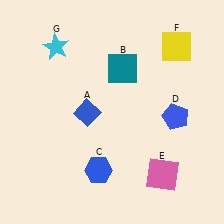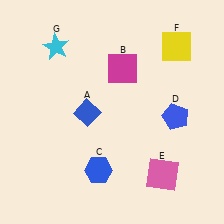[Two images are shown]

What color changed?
The square (B) changed from teal in Image 1 to magenta in Image 2.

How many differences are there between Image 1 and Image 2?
There is 1 difference between the two images.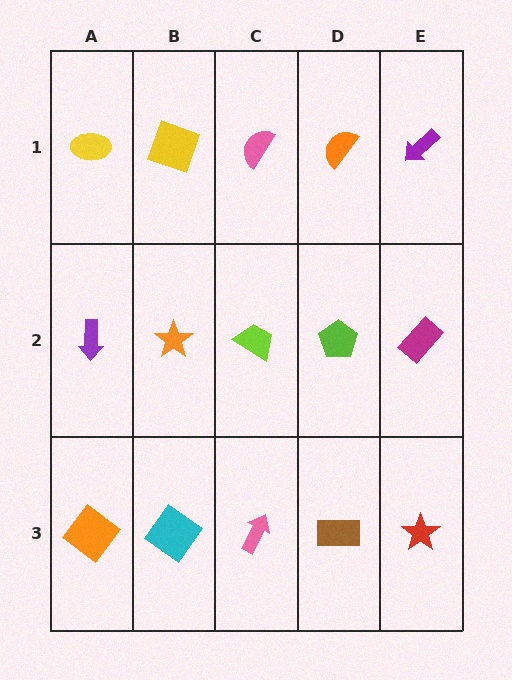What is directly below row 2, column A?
An orange diamond.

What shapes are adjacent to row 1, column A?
A purple arrow (row 2, column A), a yellow square (row 1, column B).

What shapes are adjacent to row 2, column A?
A yellow ellipse (row 1, column A), an orange diamond (row 3, column A), an orange star (row 2, column B).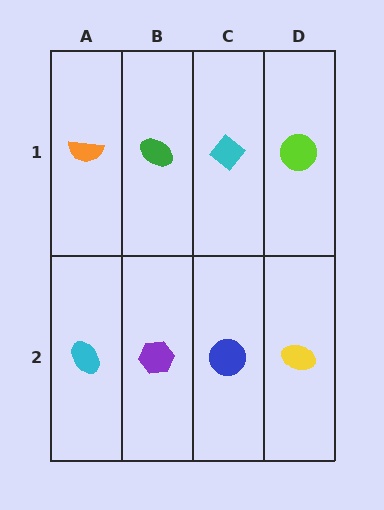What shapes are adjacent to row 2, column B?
A green ellipse (row 1, column B), a cyan ellipse (row 2, column A), a blue circle (row 2, column C).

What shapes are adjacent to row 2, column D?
A lime circle (row 1, column D), a blue circle (row 2, column C).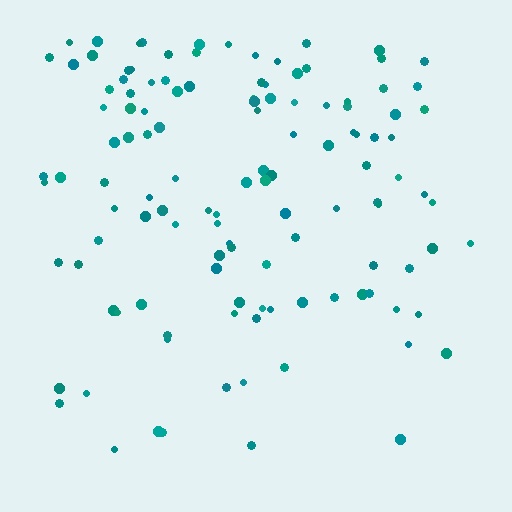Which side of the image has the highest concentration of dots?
The top.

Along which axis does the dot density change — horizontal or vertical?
Vertical.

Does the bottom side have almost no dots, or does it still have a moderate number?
Still a moderate number, just noticeably fewer than the top.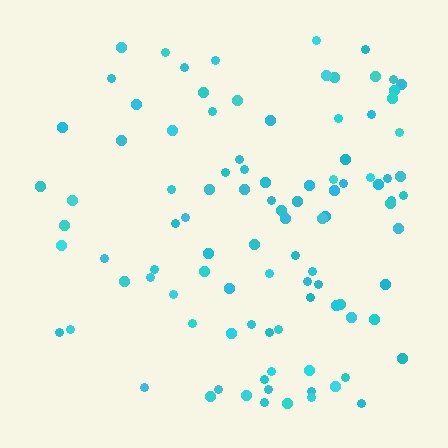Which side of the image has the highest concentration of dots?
The right.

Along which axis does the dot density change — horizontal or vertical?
Horizontal.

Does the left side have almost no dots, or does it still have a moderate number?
Still a moderate number, just noticeably fewer than the right.